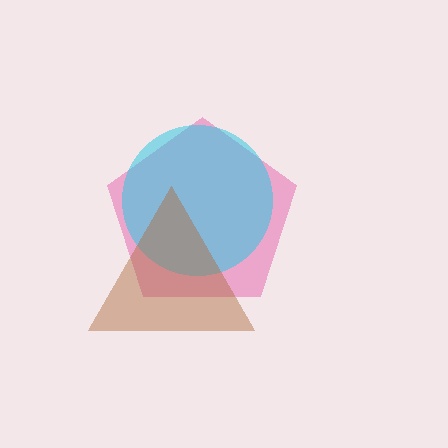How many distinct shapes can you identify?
There are 3 distinct shapes: a pink pentagon, a cyan circle, a brown triangle.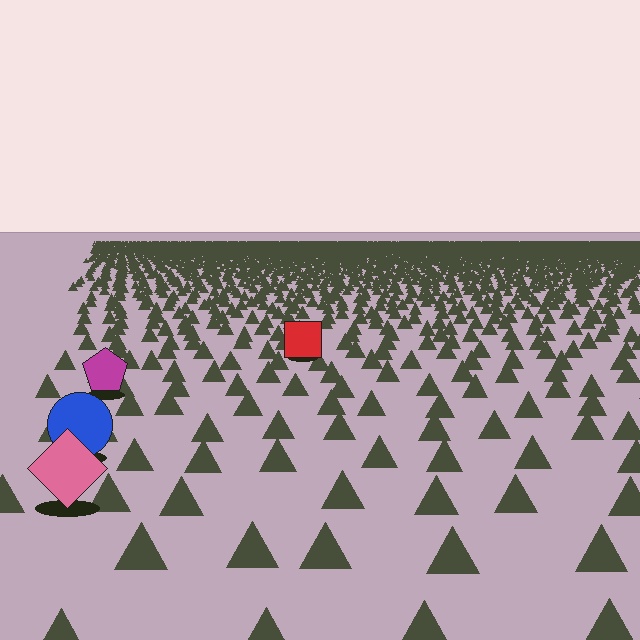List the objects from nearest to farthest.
From nearest to farthest: the pink diamond, the blue circle, the magenta pentagon, the red square.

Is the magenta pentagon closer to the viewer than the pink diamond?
No. The pink diamond is closer — you can tell from the texture gradient: the ground texture is coarser near it.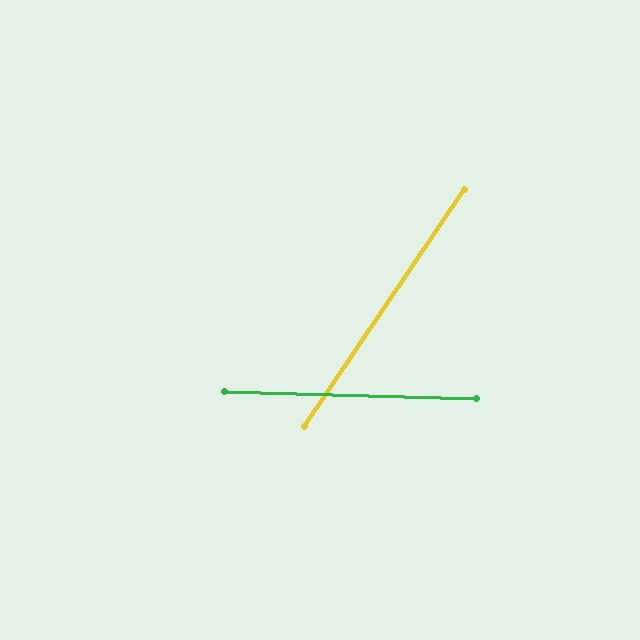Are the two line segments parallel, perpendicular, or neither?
Neither parallel nor perpendicular — they differ by about 57°.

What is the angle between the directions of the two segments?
Approximately 57 degrees.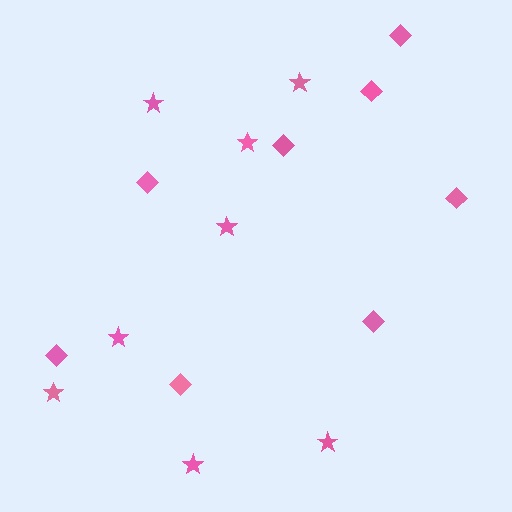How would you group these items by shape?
There are 2 groups: one group of stars (8) and one group of diamonds (8).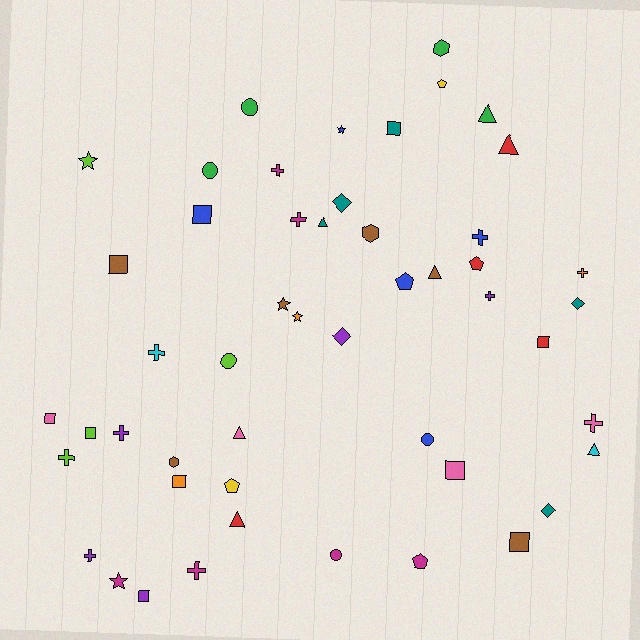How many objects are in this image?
There are 50 objects.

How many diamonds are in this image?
There are 4 diamonds.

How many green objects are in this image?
There are 4 green objects.